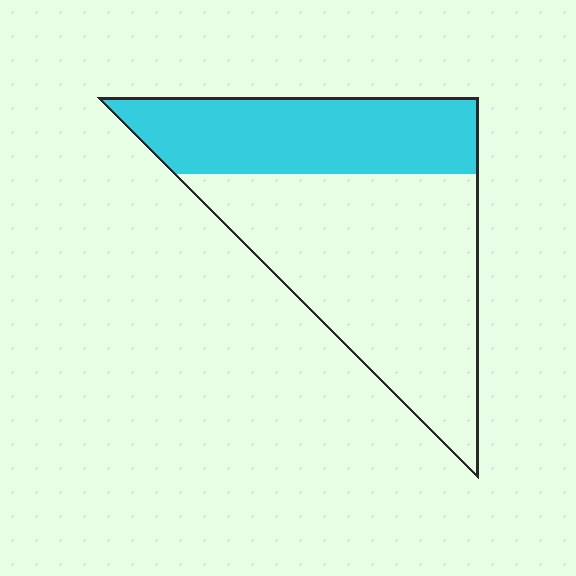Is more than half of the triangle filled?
No.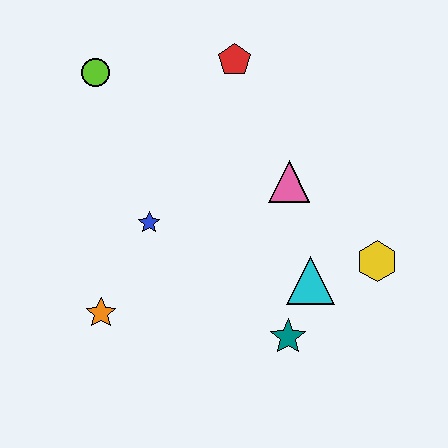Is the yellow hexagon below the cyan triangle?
No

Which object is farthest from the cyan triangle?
The lime circle is farthest from the cyan triangle.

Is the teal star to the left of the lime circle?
No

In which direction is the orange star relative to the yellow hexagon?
The orange star is to the left of the yellow hexagon.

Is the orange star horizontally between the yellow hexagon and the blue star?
No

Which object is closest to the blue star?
The orange star is closest to the blue star.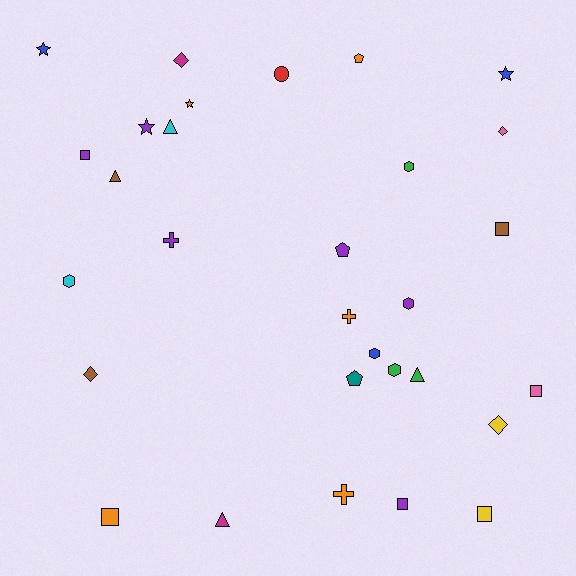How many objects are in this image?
There are 30 objects.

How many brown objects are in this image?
There are 3 brown objects.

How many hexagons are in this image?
There are 5 hexagons.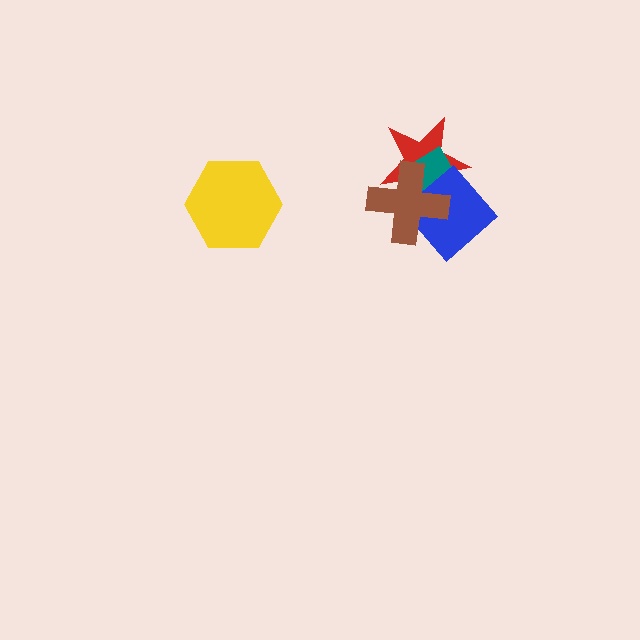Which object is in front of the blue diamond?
The brown cross is in front of the blue diamond.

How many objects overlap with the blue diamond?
3 objects overlap with the blue diamond.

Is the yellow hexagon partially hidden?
No, no other shape covers it.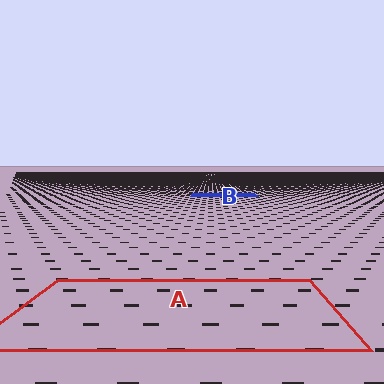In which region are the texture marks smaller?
The texture marks are smaller in region B, because it is farther away.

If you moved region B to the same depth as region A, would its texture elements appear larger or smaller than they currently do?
They would appear larger. At a closer depth, the same texture elements are projected at a bigger on-screen size.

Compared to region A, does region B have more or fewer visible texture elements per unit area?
Region B has more texture elements per unit area — they are packed more densely because it is farther away.